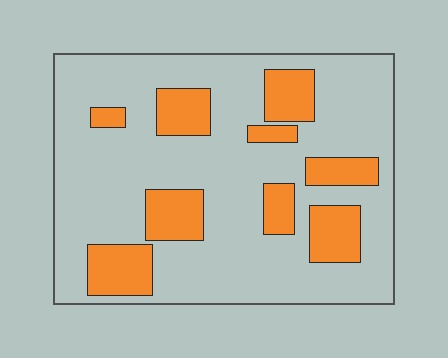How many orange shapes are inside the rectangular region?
9.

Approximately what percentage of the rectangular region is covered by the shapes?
Approximately 25%.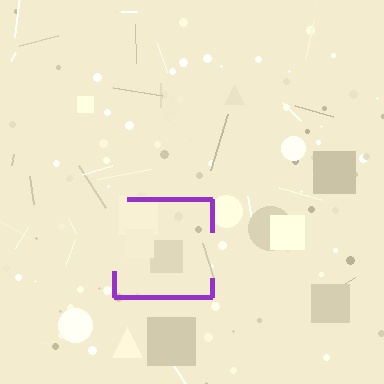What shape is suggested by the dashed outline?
The dashed outline suggests a square.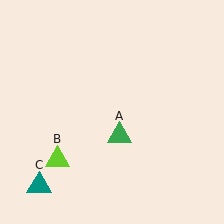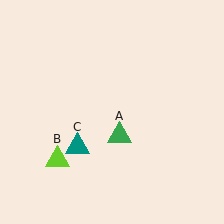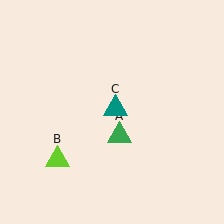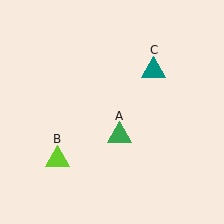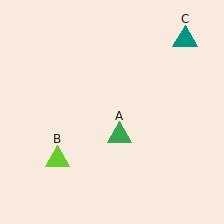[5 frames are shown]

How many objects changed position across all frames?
1 object changed position: teal triangle (object C).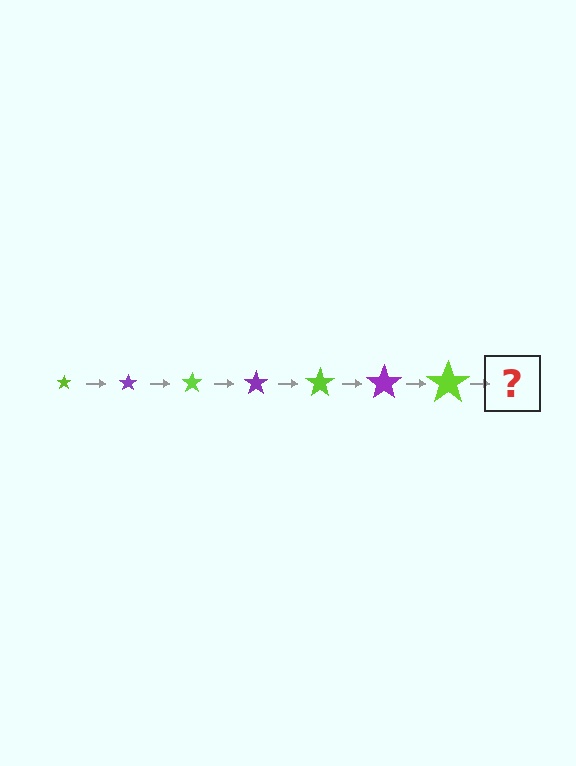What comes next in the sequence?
The next element should be a purple star, larger than the previous one.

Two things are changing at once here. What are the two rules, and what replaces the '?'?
The two rules are that the star grows larger each step and the color cycles through lime and purple. The '?' should be a purple star, larger than the previous one.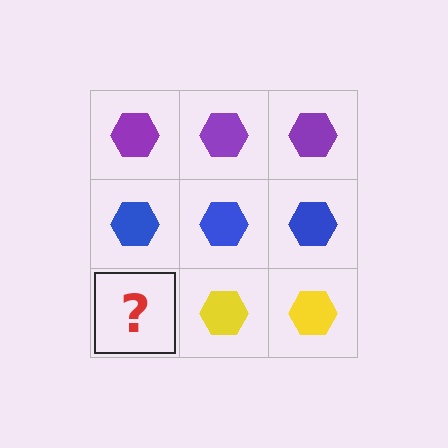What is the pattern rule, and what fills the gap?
The rule is that each row has a consistent color. The gap should be filled with a yellow hexagon.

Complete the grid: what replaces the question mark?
The question mark should be replaced with a yellow hexagon.